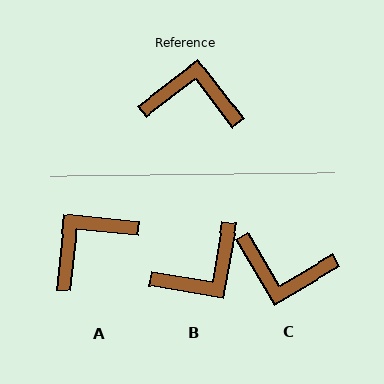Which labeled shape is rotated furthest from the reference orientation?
C, about 173 degrees away.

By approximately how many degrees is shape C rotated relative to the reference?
Approximately 173 degrees counter-clockwise.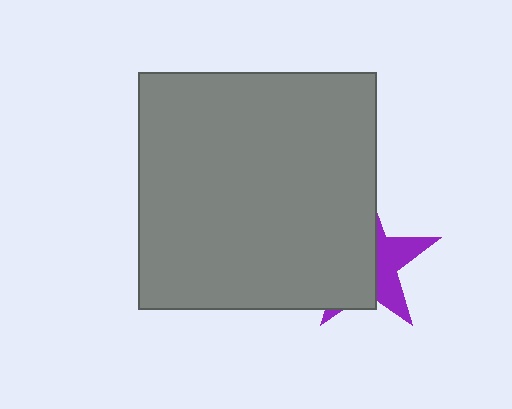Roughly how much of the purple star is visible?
A small part of it is visible (roughly 38%).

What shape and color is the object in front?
The object in front is a gray square.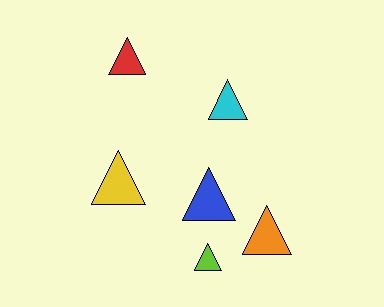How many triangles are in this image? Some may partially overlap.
There are 6 triangles.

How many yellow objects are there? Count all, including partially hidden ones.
There is 1 yellow object.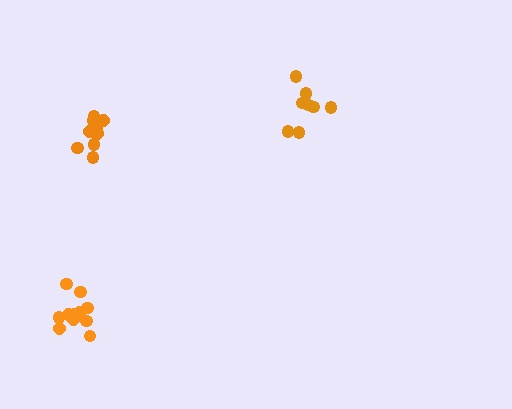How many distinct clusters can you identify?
There are 3 distinct clusters.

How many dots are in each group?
Group 1: 8 dots, Group 2: 12 dots, Group 3: 11 dots (31 total).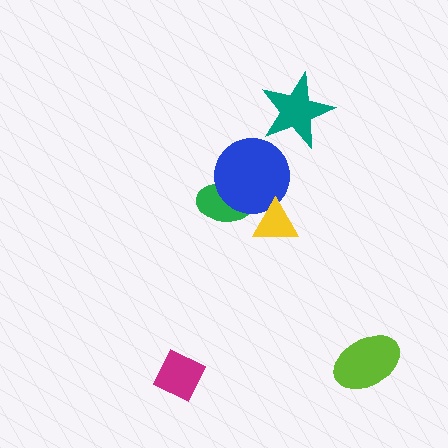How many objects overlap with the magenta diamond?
0 objects overlap with the magenta diamond.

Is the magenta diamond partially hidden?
No, no other shape covers it.